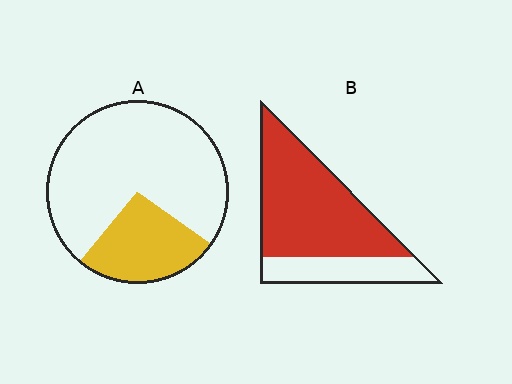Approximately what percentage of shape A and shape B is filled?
A is approximately 25% and B is approximately 75%.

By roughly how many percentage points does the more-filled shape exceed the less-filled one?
By roughly 45 percentage points (B over A).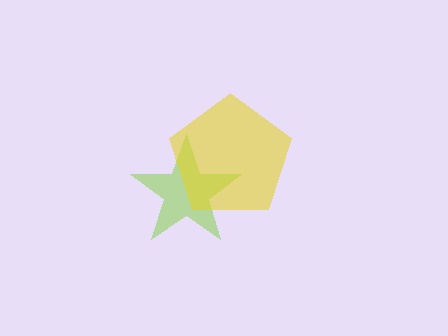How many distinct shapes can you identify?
There are 2 distinct shapes: a lime star, a yellow pentagon.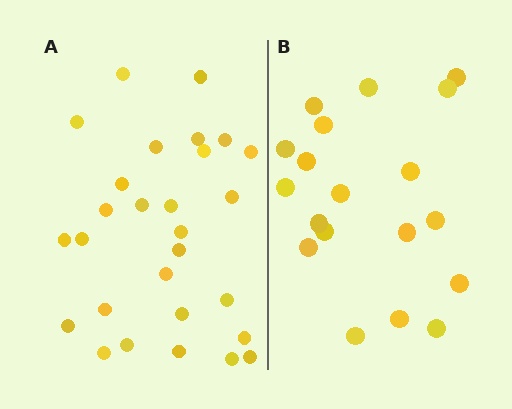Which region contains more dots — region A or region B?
Region A (the left region) has more dots.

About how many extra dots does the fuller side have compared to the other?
Region A has roughly 8 or so more dots than region B.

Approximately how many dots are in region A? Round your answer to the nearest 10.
About 30 dots. (The exact count is 28, which rounds to 30.)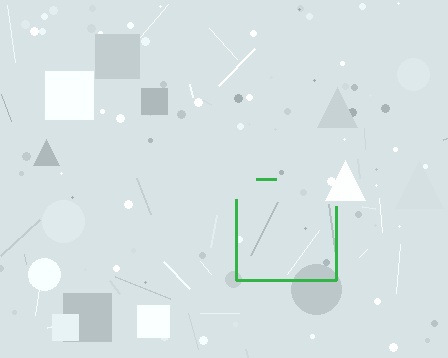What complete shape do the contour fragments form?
The contour fragments form a square.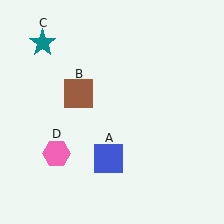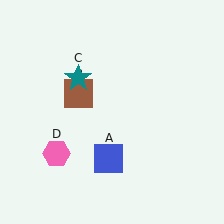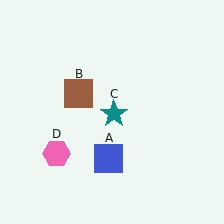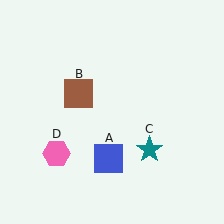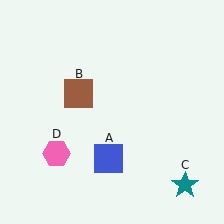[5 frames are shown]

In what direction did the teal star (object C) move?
The teal star (object C) moved down and to the right.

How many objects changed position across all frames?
1 object changed position: teal star (object C).